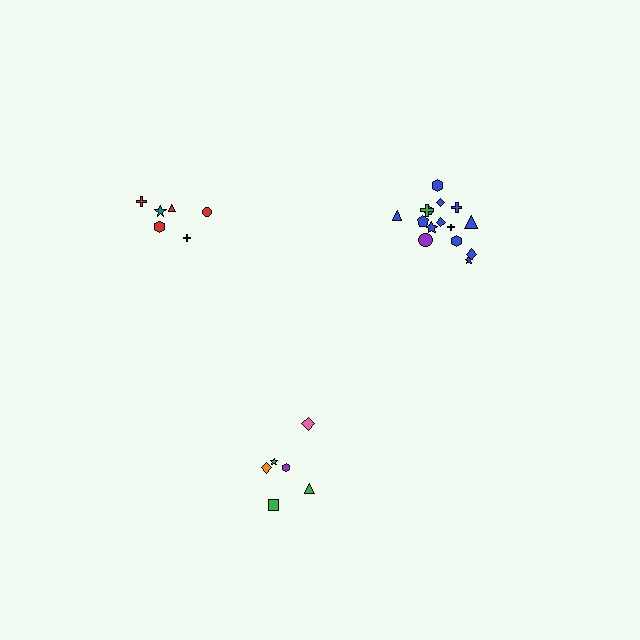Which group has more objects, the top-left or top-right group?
The top-right group.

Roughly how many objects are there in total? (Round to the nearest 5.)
Roughly 25 objects in total.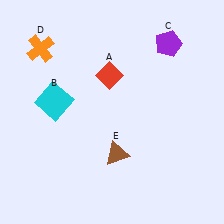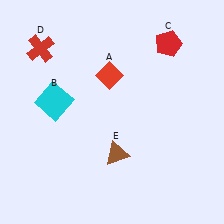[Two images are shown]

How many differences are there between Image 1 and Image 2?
There are 2 differences between the two images.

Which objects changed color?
C changed from purple to red. D changed from orange to red.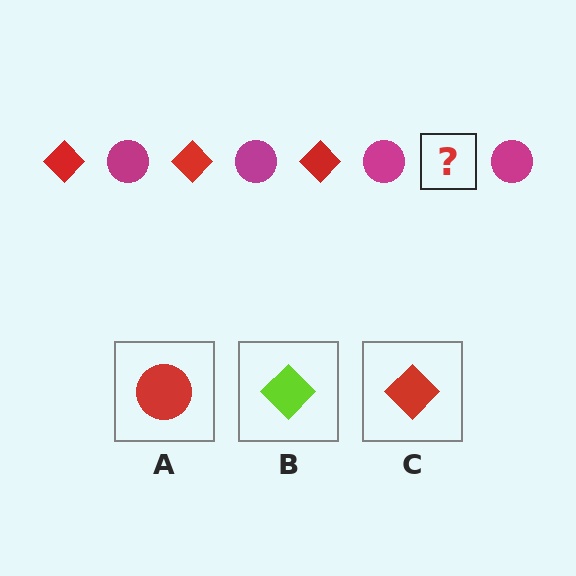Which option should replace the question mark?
Option C.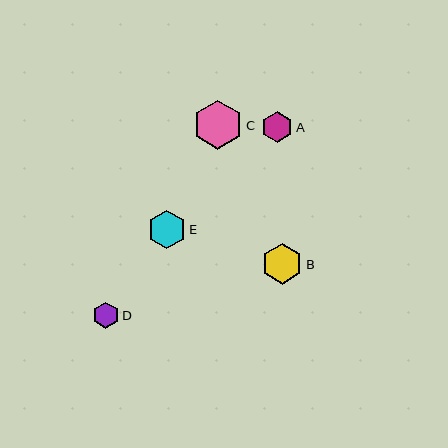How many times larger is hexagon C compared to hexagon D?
Hexagon C is approximately 1.9 times the size of hexagon D.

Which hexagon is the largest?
Hexagon C is the largest with a size of approximately 49 pixels.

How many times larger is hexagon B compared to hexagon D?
Hexagon B is approximately 1.6 times the size of hexagon D.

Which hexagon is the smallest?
Hexagon D is the smallest with a size of approximately 26 pixels.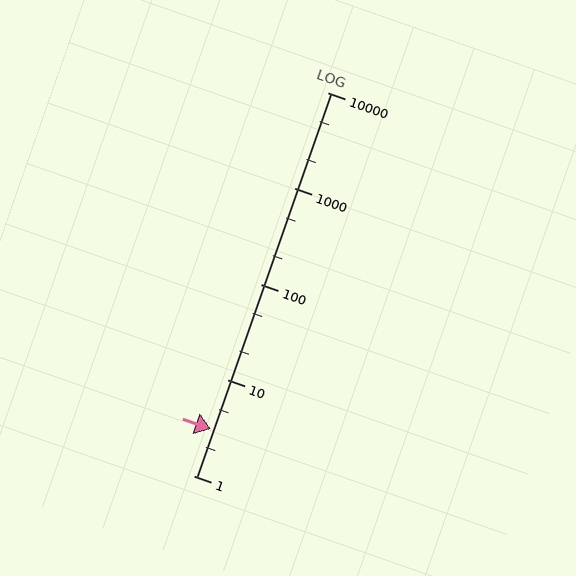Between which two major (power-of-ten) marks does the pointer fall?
The pointer is between 1 and 10.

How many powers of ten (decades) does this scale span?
The scale spans 4 decades, from 1 to 10000.